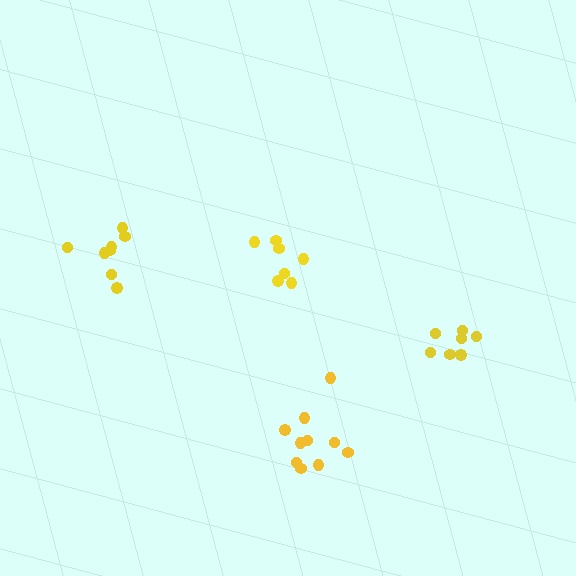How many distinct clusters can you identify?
There are 4 distinct clusters.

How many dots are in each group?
Group 1: 8 dots, Group 2: 7 dots, Group 3: 10 dots, Group 4: 7 dots (32 total).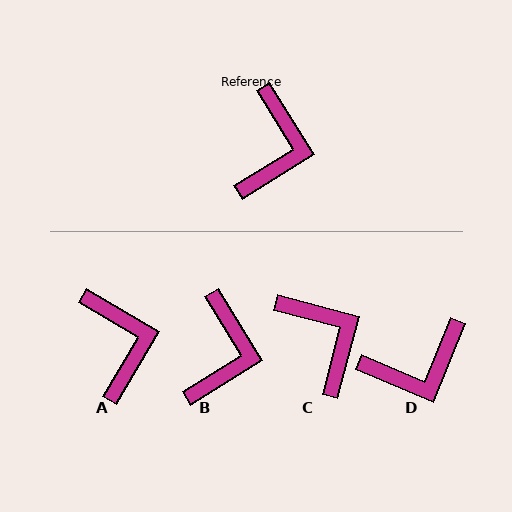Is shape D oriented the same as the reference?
No, it is off by about 54 degrees.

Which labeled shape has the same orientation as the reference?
B.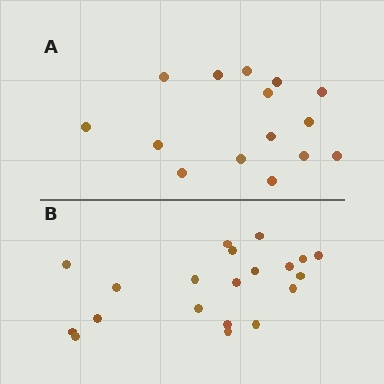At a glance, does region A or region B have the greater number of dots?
Region B (the bottom region) has more dots.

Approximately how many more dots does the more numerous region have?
Region B has about 5 more dots than region A.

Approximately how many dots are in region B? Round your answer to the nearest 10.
About 20 dots.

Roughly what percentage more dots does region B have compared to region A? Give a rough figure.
About 35% more.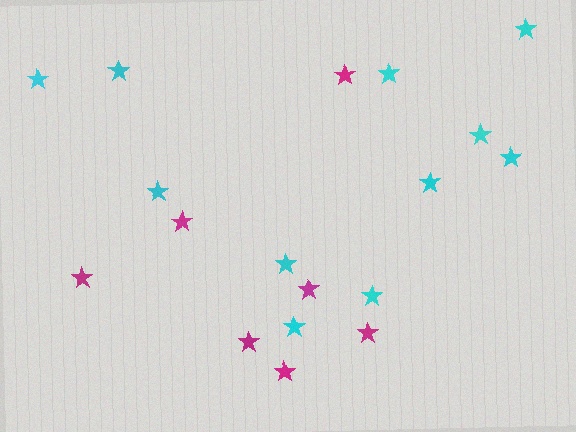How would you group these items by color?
There are 2 groups: one group of magenta stars (7) and one group of cyan stars (11).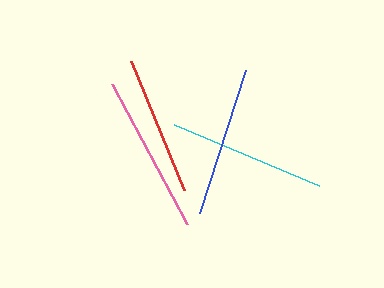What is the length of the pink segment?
The pink segment is approximately 159 pixels long.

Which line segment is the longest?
The pink line is the longest at approximately 159 pixels.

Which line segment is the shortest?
The red line is the shortest at approximately 140 pixels.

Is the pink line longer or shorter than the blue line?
The pink line is longer than the blue line.